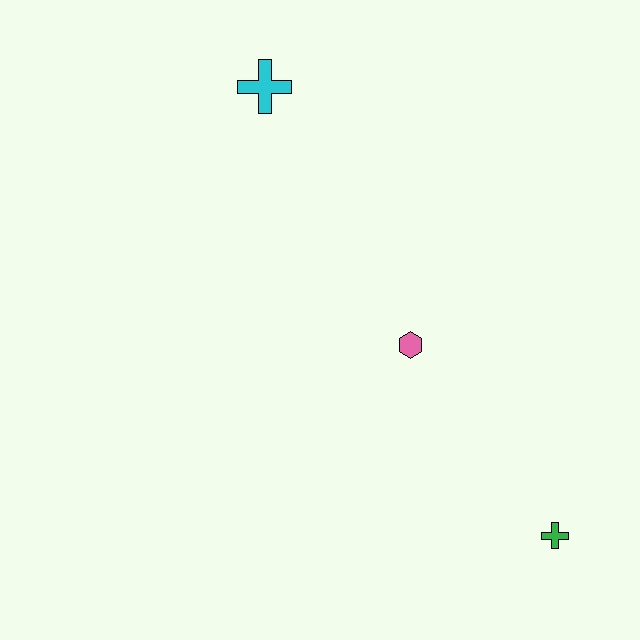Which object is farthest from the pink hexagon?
The cyan cross is farthest from the pink hexagon.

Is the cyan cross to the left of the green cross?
Yes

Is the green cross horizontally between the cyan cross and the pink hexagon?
No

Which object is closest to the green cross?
The pink hexagon is closest to the green cross.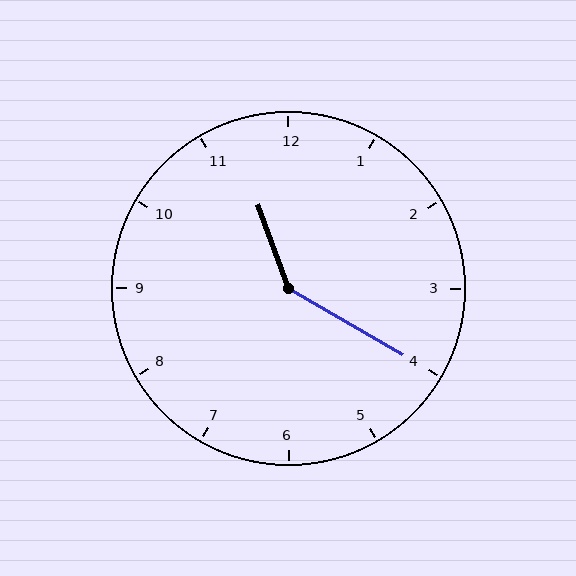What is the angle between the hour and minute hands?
Approximately 140 degrees.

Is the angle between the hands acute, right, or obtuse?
It is obtuse.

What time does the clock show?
11:20.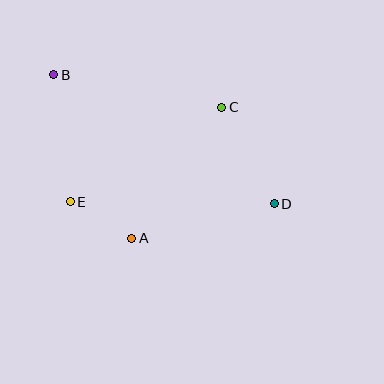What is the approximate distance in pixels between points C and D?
The distance between C and D is approximately 110 pixels.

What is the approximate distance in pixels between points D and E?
The distance between D and E is approximately 204 pixels.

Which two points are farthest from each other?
Points B and D are farthest from each other.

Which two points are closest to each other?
Points A and E are closest to each other.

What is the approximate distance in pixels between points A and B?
The distance between A and B is approximately 181 pixels.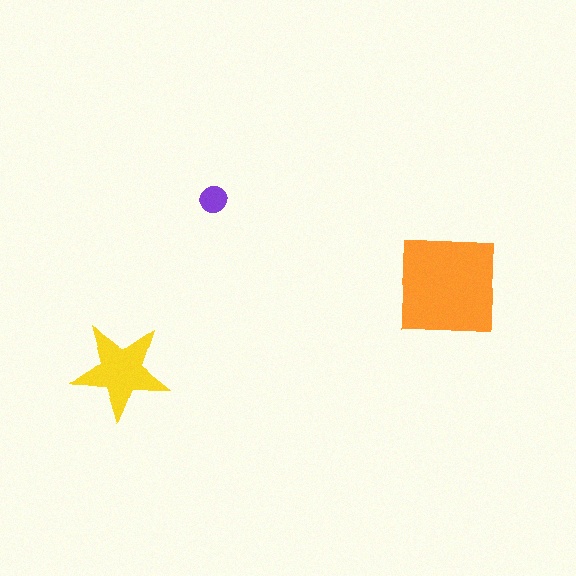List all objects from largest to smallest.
The orange square, the yellow star, the purple circle.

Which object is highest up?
The purple circle is topmost.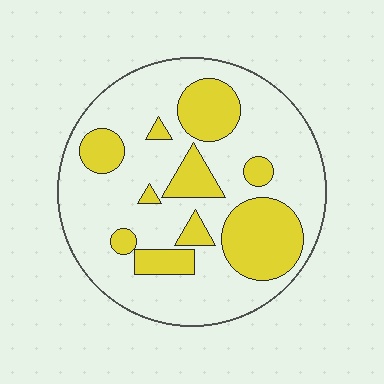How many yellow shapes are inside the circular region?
10.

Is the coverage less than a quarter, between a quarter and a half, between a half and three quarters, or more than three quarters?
Between a quarter and a half.